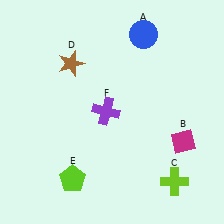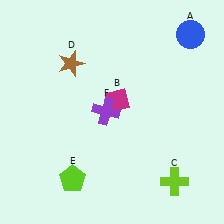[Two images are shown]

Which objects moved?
The objects that moved are: the blue circle (A), the magenta diamond (B).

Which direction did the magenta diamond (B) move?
The magenta diamond (B) moved left.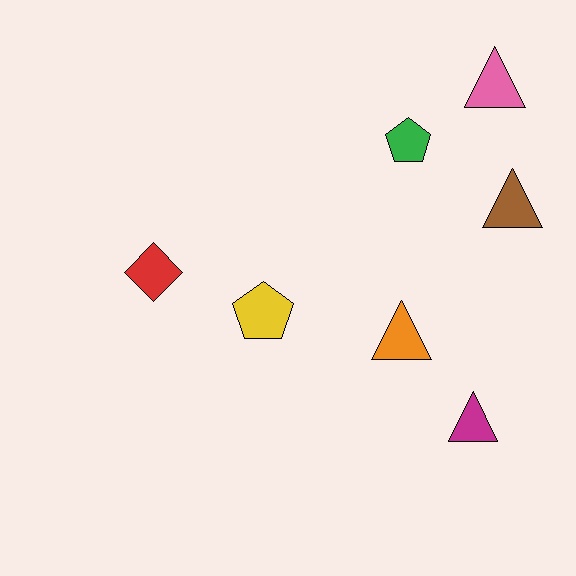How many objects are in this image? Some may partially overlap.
There are 7 objects.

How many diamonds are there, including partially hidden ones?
There is 1 diamond.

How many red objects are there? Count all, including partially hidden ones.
There is 1 red object.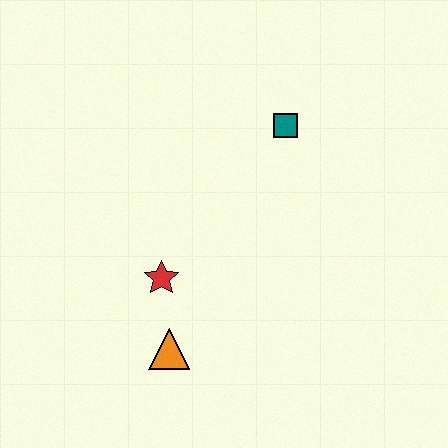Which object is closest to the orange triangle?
The red star is closest to the orange triangle.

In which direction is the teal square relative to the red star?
The teal square is above the red star.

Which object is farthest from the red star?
The teal square is farthest from the red star.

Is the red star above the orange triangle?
Yes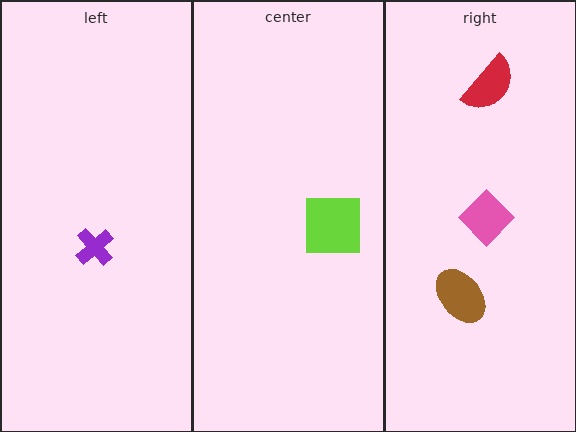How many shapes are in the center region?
1.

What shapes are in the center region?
The lime square.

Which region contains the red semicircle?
The right region.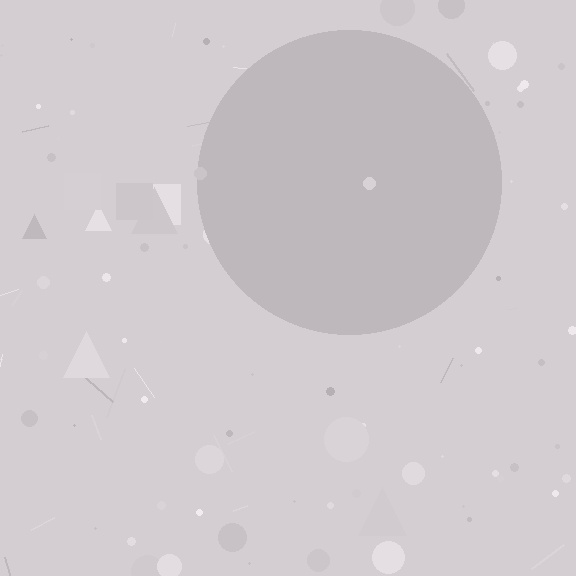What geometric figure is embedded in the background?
A circle is embedded in the background.